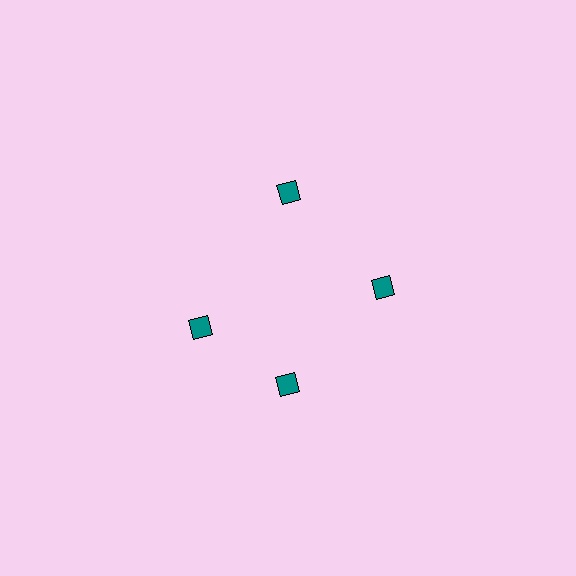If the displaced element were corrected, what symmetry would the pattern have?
It would have 4-fold rotational symmetry — the pattern would map onto itself every 90 degrees.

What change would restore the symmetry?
The symmetry would be restored by rotating it back into even spacing with its neighbors so that all 4 diamonds sit at equal angles and equal distance from the center.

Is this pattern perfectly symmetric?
No. The 4 teal diamonds are arranged in a ring, but one element near the 9 o'clock position is rotated out of alignment along the ring, breaking the 4-fold rotational symmetry.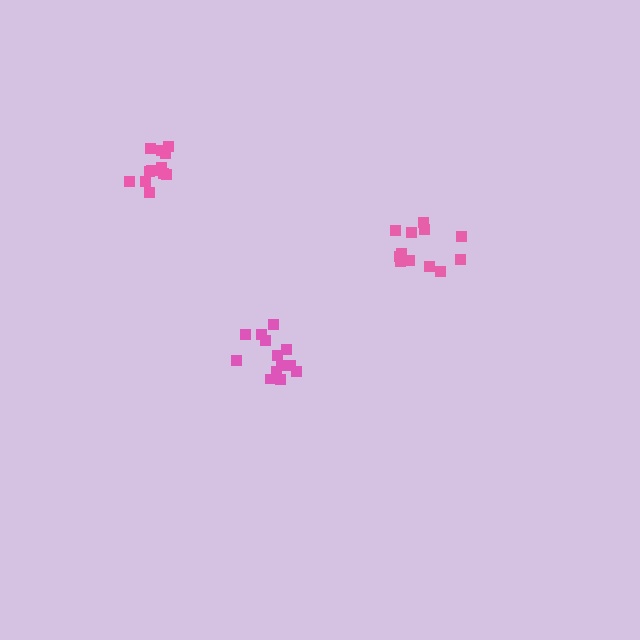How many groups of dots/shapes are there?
There are 3 groups.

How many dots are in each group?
Group 1: 13 dots, Group 2: 13 dots, Group 3: 12 dots (38 total).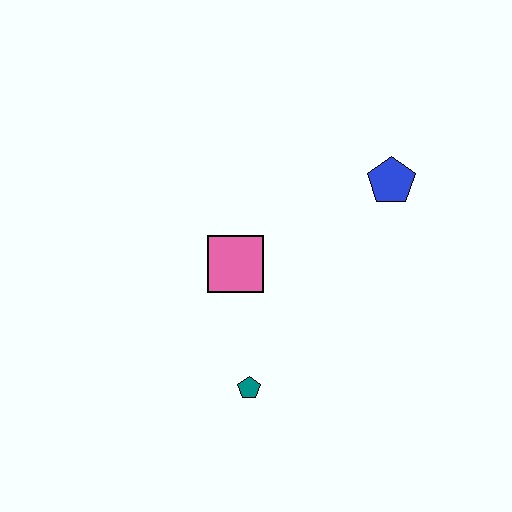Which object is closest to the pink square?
The teal pentagon is closest to the pink square.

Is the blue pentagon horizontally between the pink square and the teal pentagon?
No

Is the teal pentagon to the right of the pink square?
Yes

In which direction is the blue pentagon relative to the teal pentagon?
The blue pentagon is above the teal pentagon.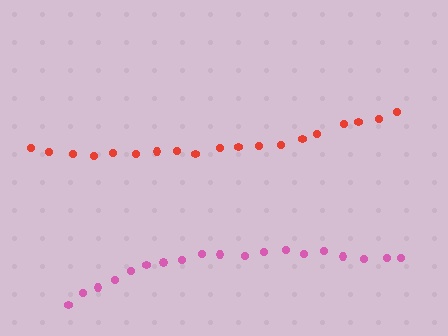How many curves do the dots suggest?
There are 2 distinct paths.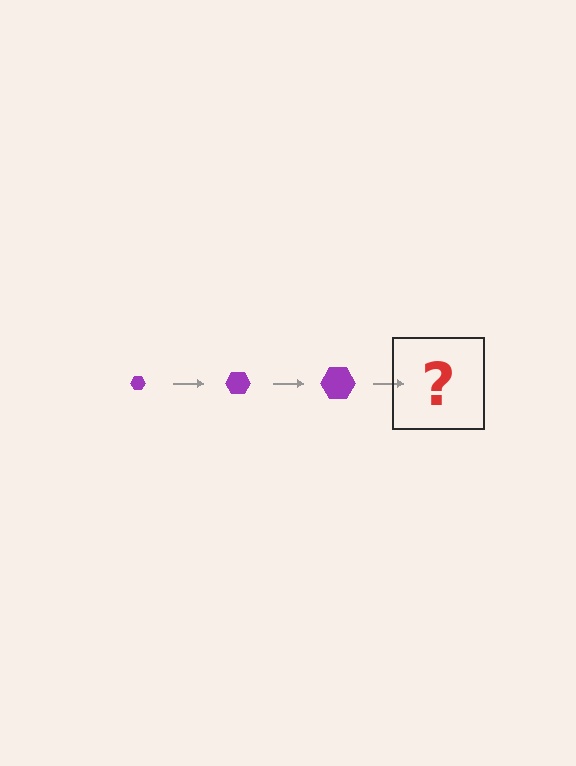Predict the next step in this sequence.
The next step is a purple hexagon, larger than the previous one.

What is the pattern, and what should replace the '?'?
The pattern is that the hexagon gets progressively larger each step. The '?' should be a purple hexagon, larger than the previous one.